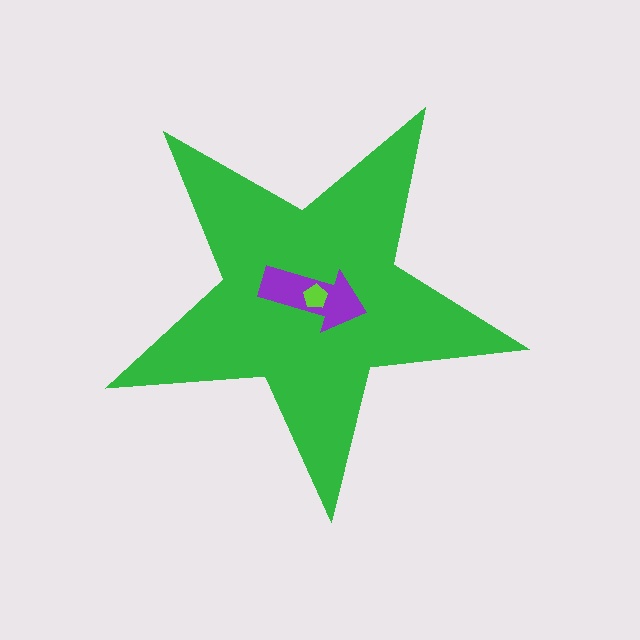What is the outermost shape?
The green star.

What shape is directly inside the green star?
The purple arrow.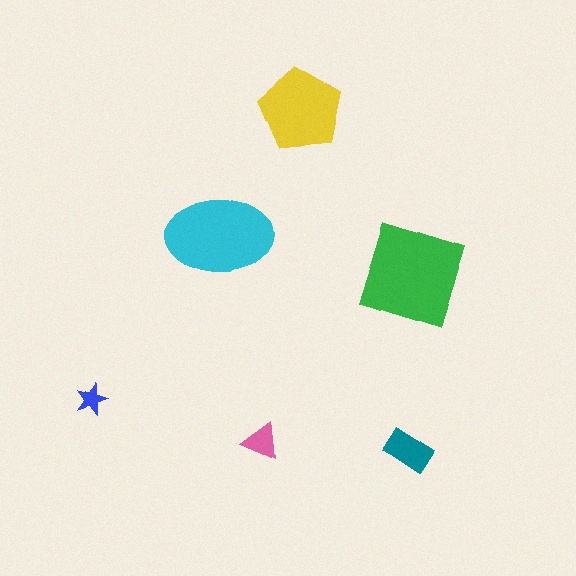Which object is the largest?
The green diamond.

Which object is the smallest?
The blue star.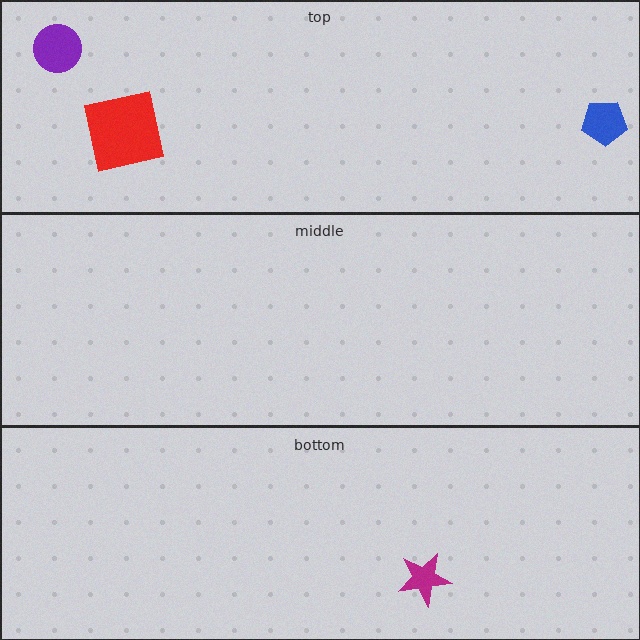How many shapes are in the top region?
3.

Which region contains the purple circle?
The top region.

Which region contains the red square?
The top region.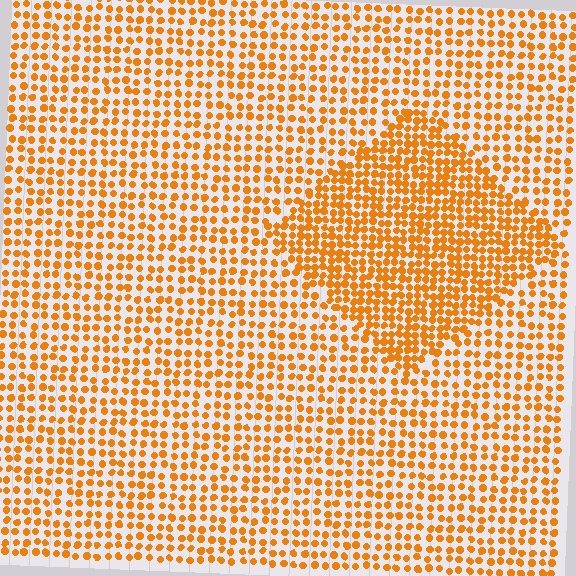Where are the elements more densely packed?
The elements are more densely packed inside the diamond boundary.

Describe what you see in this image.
The image contains small orange elements arranged at two different densities. A diamond-shaped region is visible where the elements are more densely packed than the surrounding area.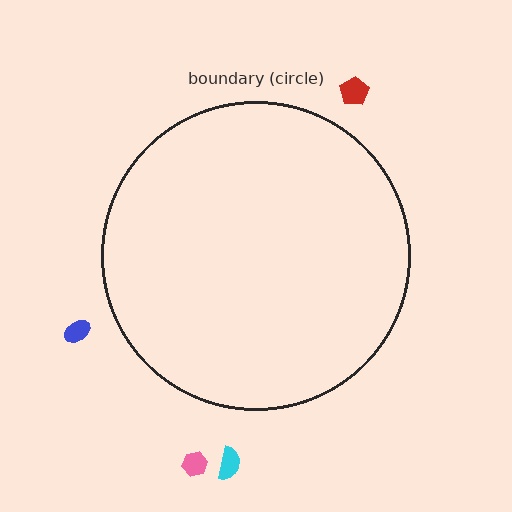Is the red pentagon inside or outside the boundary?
Outside.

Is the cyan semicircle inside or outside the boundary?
Outside.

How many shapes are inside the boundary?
0 inside, 4 outside.